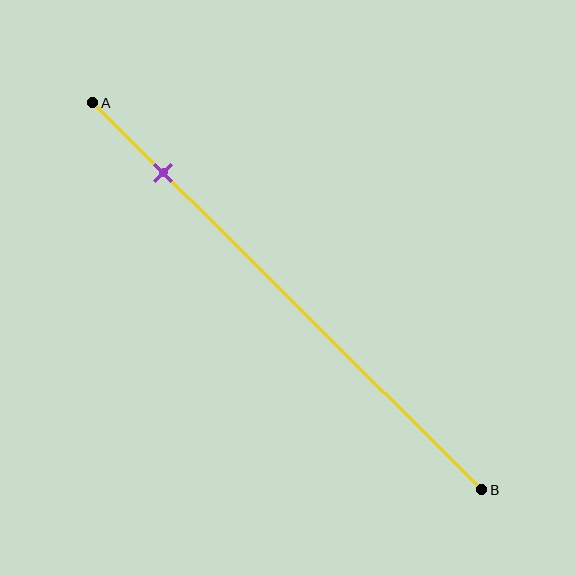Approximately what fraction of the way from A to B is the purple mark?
The purple mark is approximately 20% of the way from A to B.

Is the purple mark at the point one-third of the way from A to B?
No, the mark is at about 20% from A, not at the 33% one-third point.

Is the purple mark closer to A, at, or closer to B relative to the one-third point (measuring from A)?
The purple mark is closer to point A than the one-third point of segment AB.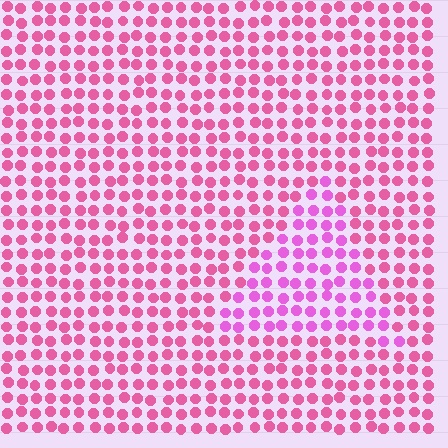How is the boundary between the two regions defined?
The boundary is defined purely by a slight shift in hue (about 26 degrees). Spacing, size, and orientation are identical on both sides.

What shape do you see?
I see a triangle.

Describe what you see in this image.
The image is filled with small pink elements in a uniform arrangement. A triangle-shaped region is visible where the elements are tinted to a slightly different hue, forming a subtle color boundary.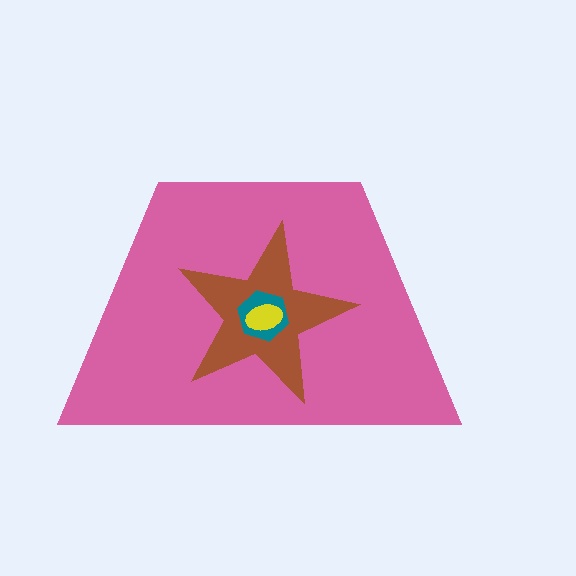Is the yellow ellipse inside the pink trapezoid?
Yes.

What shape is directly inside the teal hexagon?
The yellow ellipse.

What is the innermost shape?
The yellow ellipse.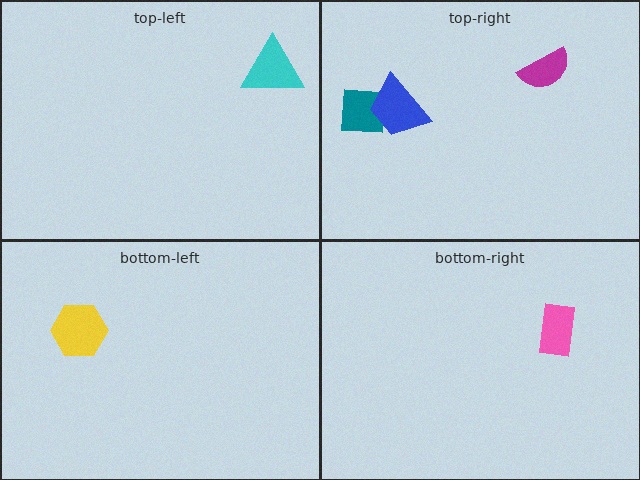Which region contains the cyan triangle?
The top-left region.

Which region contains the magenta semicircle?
The top-right region.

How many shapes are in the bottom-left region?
1.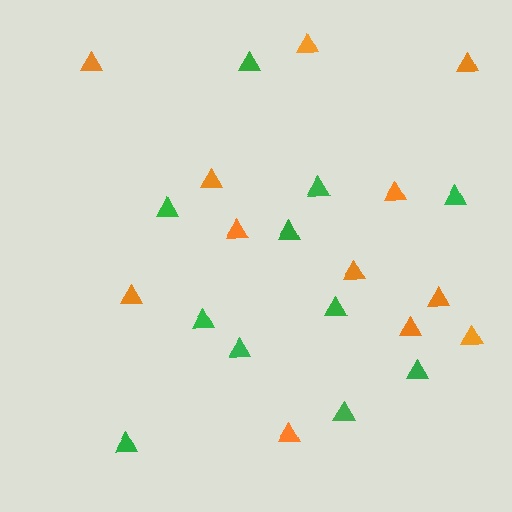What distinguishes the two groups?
There are 2 groups: one group of green triangles (11) and one group of orange triangles (12).